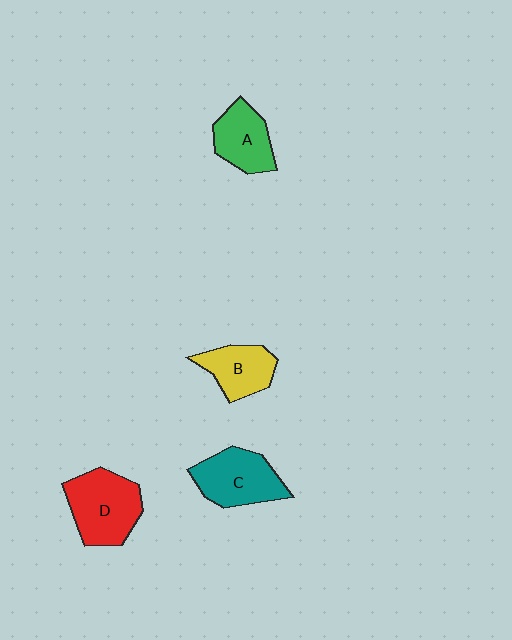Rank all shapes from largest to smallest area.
From largest to smallest: D (red), C (teal), A (green), B (yellow).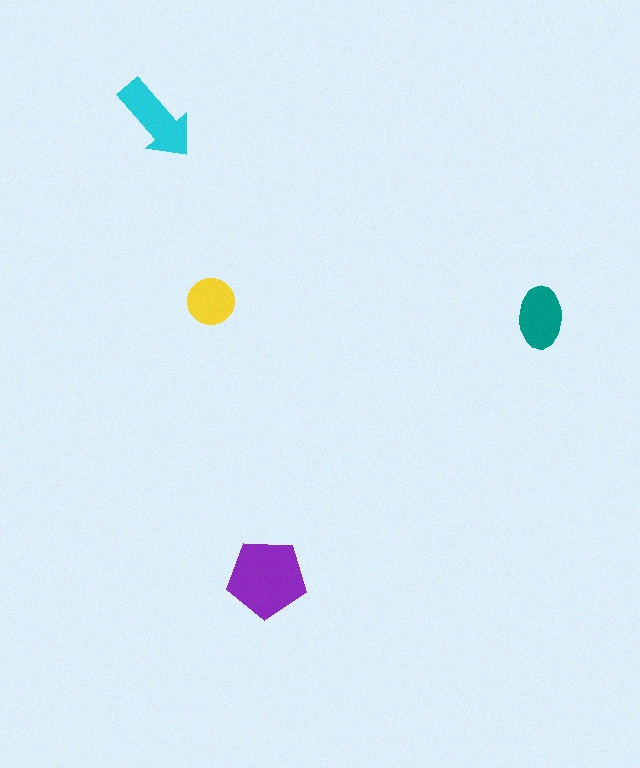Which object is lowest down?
The purple pentagon is bottommost.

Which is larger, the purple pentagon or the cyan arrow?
The purple pentagon.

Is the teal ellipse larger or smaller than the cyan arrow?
Smaller.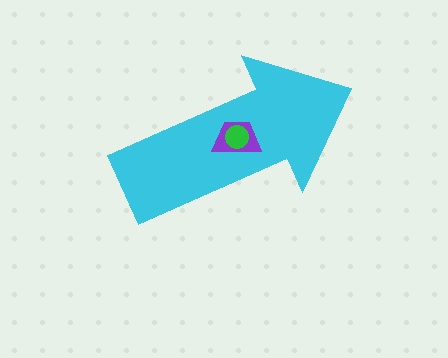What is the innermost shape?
The green circle.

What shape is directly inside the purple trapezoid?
The green circle.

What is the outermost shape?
The cyan arrow.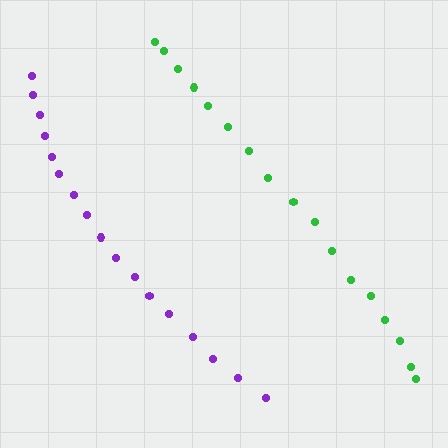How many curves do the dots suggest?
There are 2 distinct paths.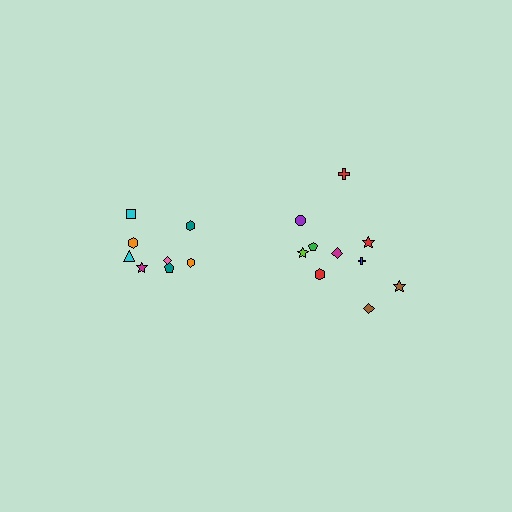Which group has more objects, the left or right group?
The right group.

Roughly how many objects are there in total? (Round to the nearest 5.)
Roughly 20 objects in total.